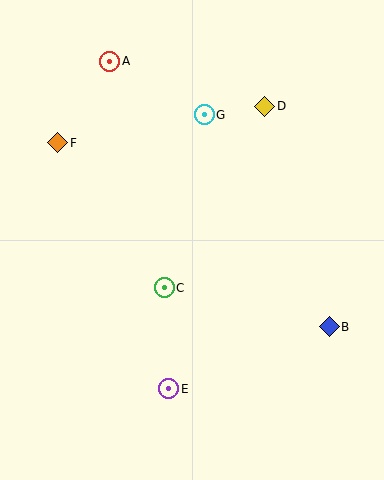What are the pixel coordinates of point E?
Point E is at (169, 389).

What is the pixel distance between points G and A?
The distance between G and A is 109 pixels.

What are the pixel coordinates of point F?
Point F is at (58, 143).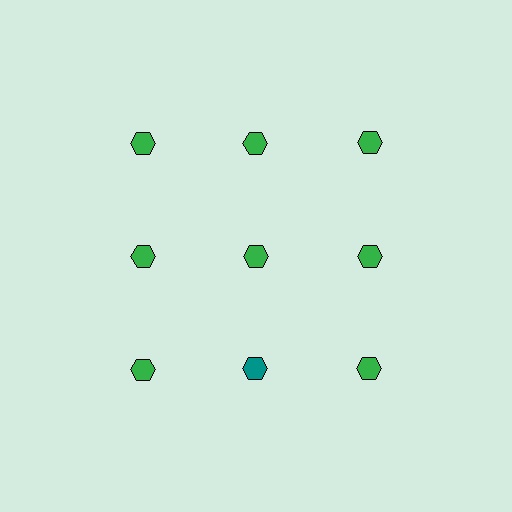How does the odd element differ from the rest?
It has a different color: teal instead of green.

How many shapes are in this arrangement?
There are 9 shapes arranged in a grid pattern.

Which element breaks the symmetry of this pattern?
The teal hexagon in the third row, second from left column breaks the symmetry. All other shapes are green hexagons.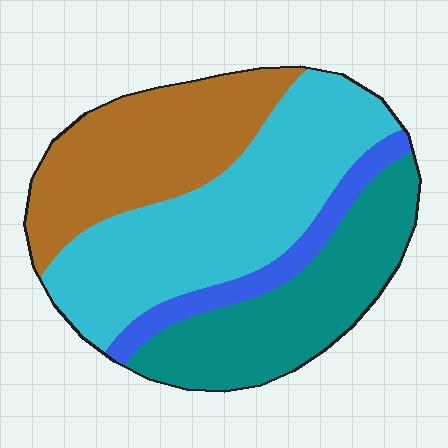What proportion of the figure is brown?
Brown takes up about one quarter (1/4) of the figure.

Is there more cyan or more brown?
Cyan.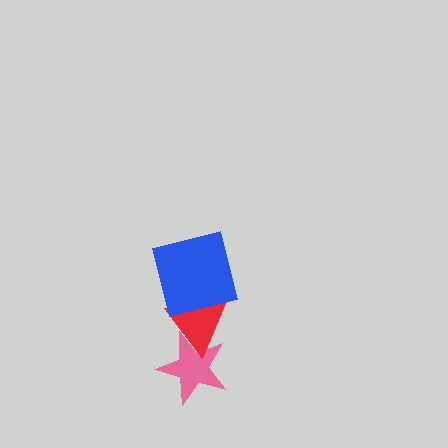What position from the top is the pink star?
The pink star is 3rd from the top.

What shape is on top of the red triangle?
The blue square is on top of the red triangle.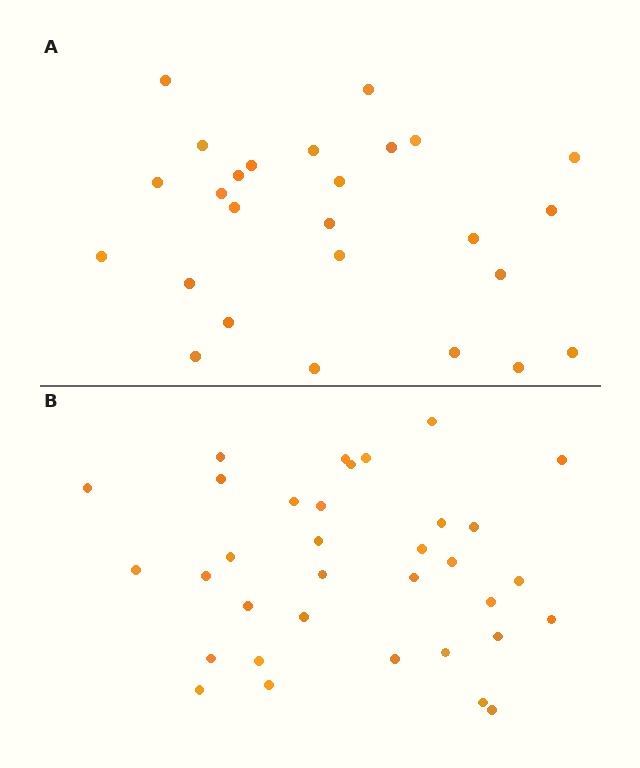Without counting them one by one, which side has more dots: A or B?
Region B (the bottom region) has more dots.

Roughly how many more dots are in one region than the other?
Region B has roughly 8 or so more dots than region A.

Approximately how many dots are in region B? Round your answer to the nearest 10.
About 30 dots. (The exact count is 34, which rounds to 30.)